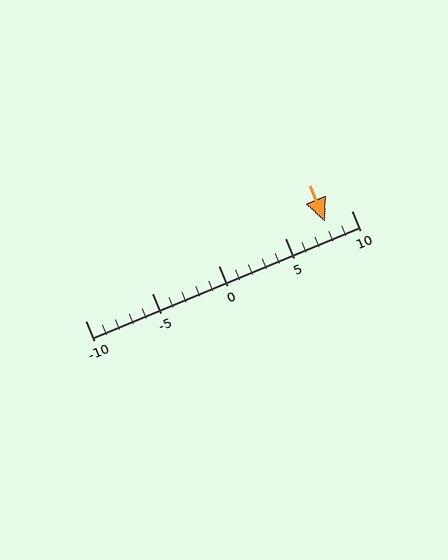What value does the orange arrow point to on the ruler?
The orange arrow points to approximately 8.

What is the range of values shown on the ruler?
The ruler shows values from -10 to 10.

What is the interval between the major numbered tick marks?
The major tick marks are spaced 5 units apart.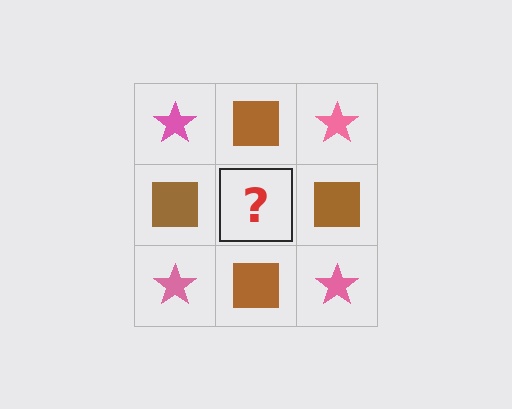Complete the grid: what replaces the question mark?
The question mark should be replaced with a pink star.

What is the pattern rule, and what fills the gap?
The rule is that it alternates pink star and brown square in a checkerboard pattern. The gap should be filled with a pink star.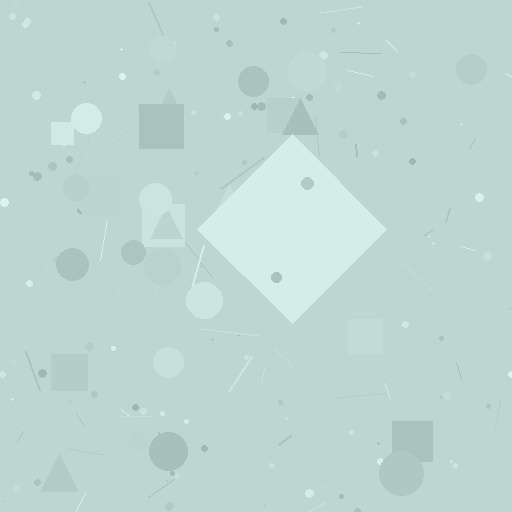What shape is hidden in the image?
A diamond is hidden in the image.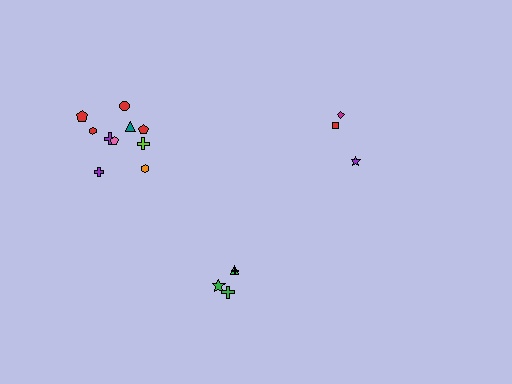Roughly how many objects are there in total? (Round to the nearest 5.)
Roughly 15 objects in total.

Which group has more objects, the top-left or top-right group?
The top-left group.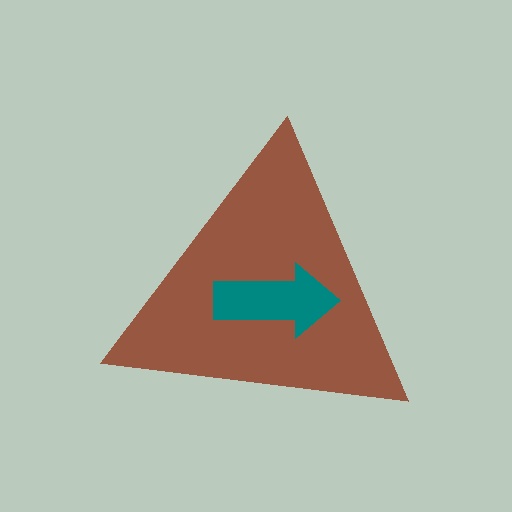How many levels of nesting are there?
2.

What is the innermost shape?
The teal arrow.